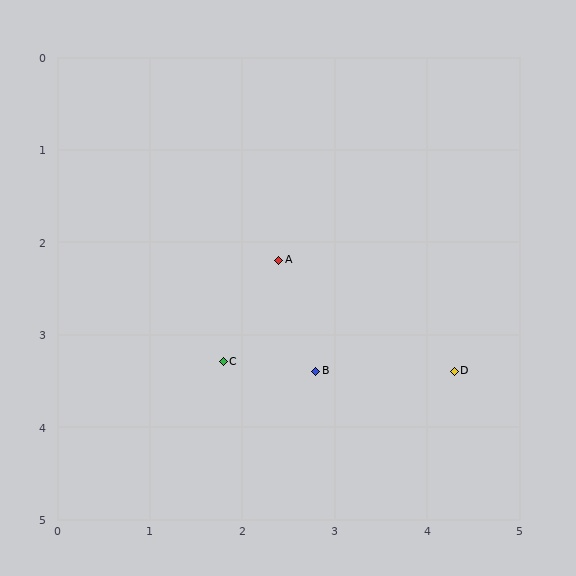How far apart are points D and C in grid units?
Points D and C are about 2.5 grid units apart.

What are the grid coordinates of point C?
Point C is at approximately (1.8, 3.3).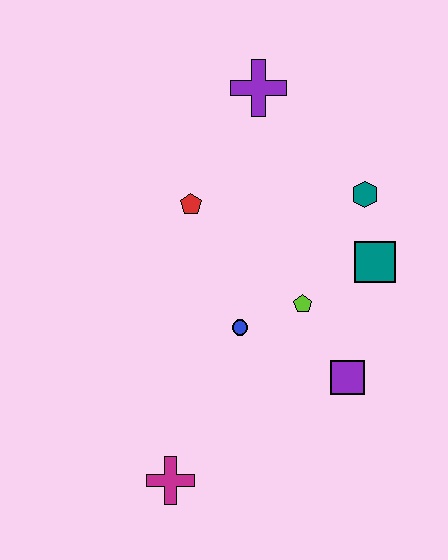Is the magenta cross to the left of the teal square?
Yes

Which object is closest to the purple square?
The lime pentagon is closest to the purple square.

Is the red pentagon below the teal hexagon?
Yes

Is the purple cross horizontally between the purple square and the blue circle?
Yes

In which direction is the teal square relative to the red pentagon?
The teal square is to the right of the red pentagon.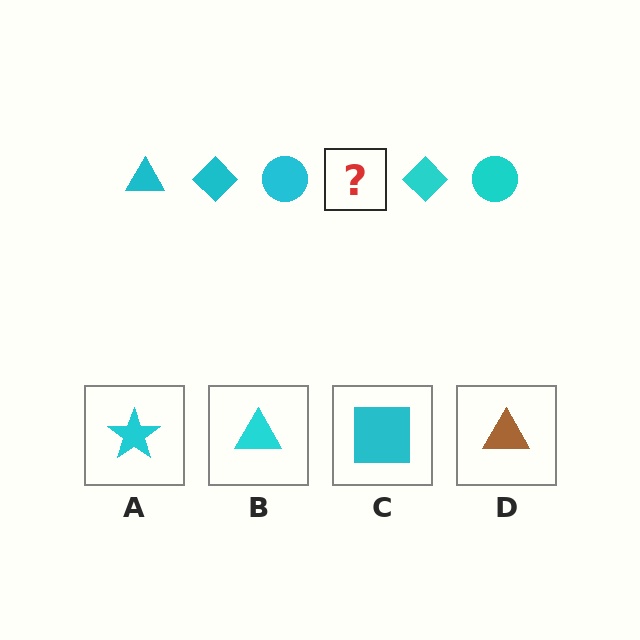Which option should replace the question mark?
Option B.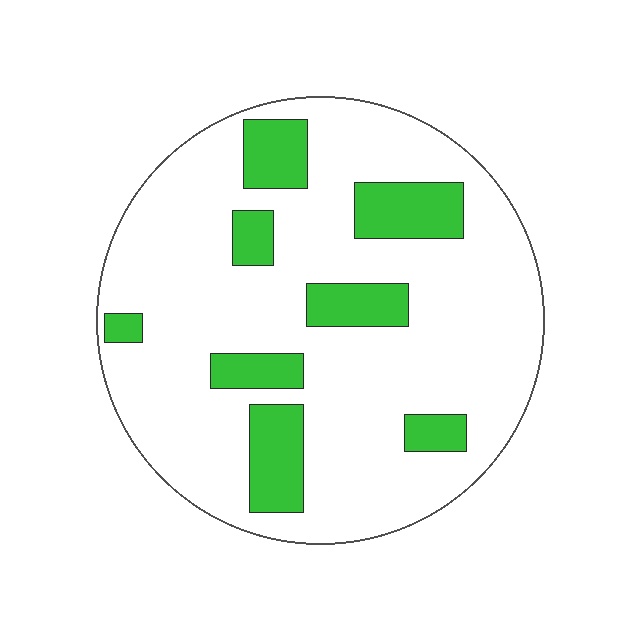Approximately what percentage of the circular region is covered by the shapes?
Approximately 20%.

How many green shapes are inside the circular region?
8.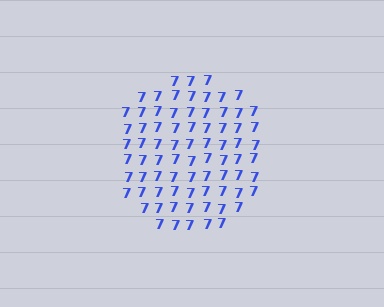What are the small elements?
The small elements are digit 7's.